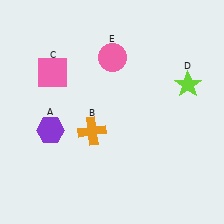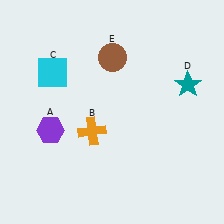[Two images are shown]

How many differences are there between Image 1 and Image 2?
There are 3 differences between the two images.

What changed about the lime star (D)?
In Image 1, D is lime. In Image 2, it changed to teal.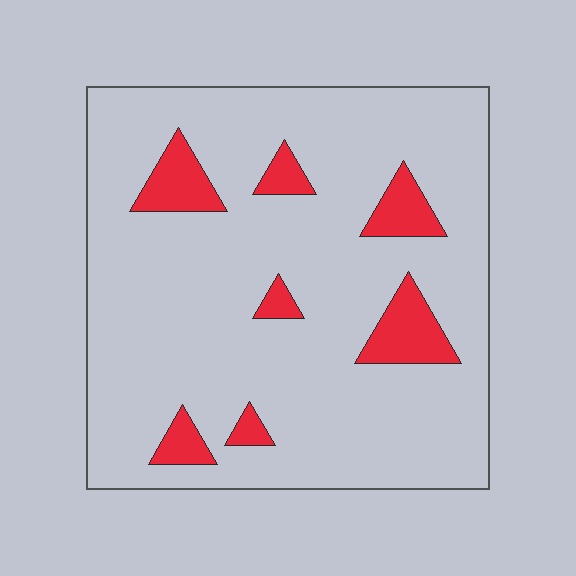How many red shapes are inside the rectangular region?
7.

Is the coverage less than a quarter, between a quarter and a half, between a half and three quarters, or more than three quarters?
Less than a quarter.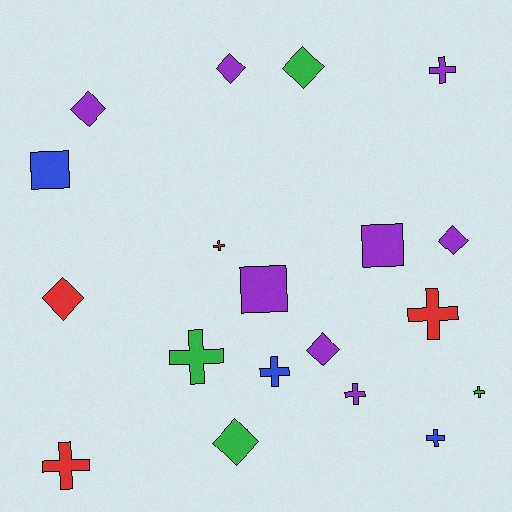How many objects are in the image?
There are 19 objects.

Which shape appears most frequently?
Cross, with 9 objects.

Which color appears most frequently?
Purple, with 8 objects.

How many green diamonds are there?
There are 2 green diamonds.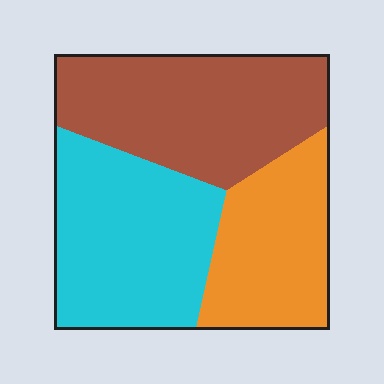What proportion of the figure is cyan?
Cyan takes up about three eighths (3/8) of the figure.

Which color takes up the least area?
Orange, at roughly 25%.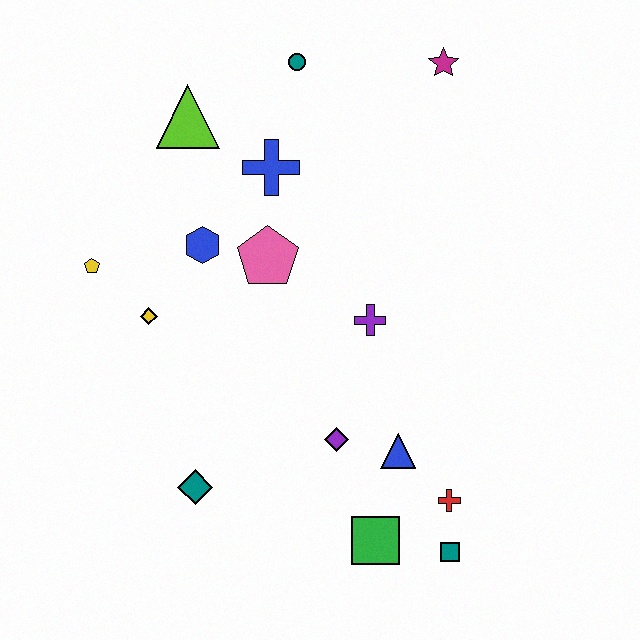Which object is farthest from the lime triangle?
The teal square is farthest from the lime triangle.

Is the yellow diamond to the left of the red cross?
Yes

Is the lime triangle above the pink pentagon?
Yes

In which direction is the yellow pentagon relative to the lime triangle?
The yellow pentagon is below the lime triangle.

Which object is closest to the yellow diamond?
The yellow pentagon is closest to the yellow diamond.